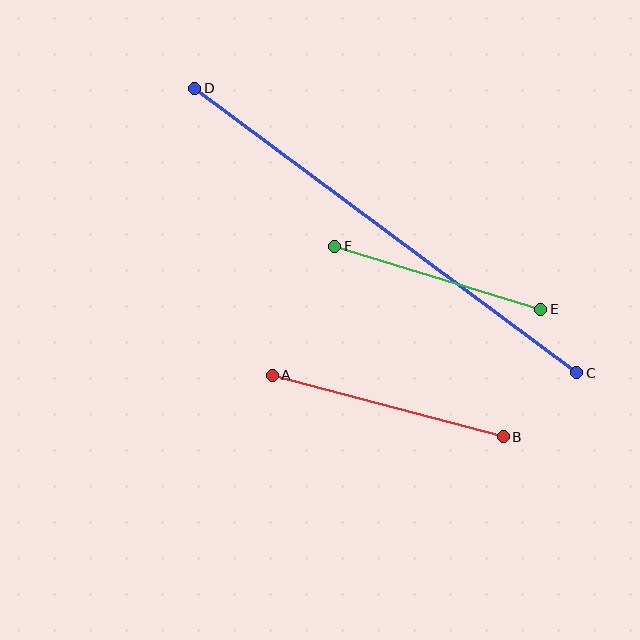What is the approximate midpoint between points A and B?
The midpoint is at approximately (388, 406) pixels.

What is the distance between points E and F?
The distance is approximately 216 pixels.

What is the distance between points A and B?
The distance is approximately 239 pixels.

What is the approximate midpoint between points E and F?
The midpoint is at approximately (438, 278) pixels.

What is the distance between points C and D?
The distance is approximately 477 pixels.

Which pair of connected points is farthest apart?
Points C and D are farthest apart.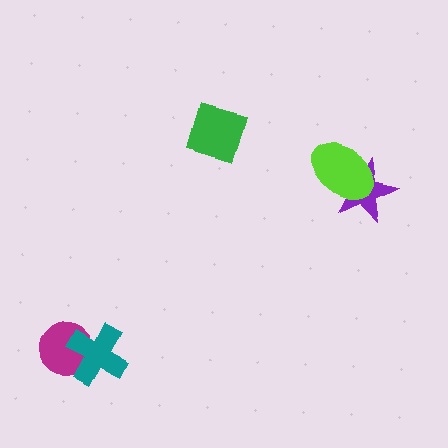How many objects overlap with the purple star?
1 object overlaps with the purple star.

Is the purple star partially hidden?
Yes, it is partially covered by another shape.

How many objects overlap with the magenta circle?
1 object overlaps with the magenta circle.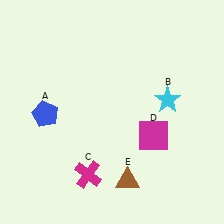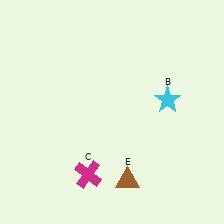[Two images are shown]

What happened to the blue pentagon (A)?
The blue pentagon (A) was removed in Image 2. It was in the bottom-left area of Image 1.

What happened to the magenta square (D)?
The magenta square (D) was removed in Image 2. It was in the bottom-right area of Image 1.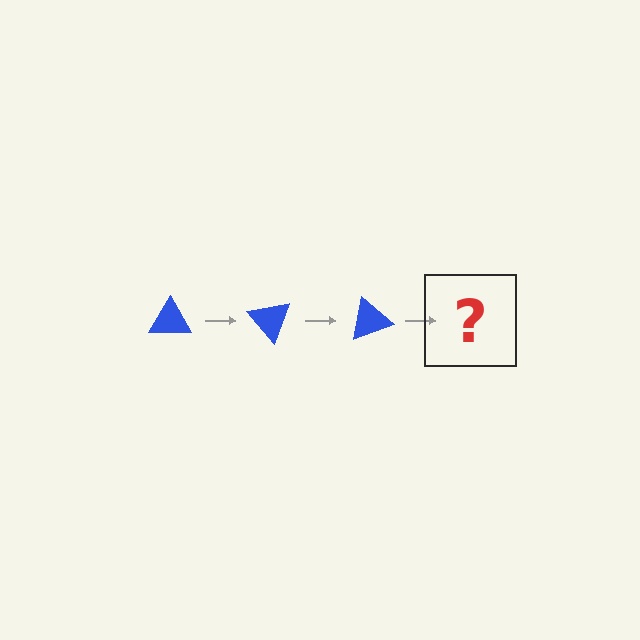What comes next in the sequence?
The next element should be a blue triangle rotated 150 degrees.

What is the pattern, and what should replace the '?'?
The pattern is that the triangle rotates 50 degrees each step. The '?' should be a blue triangle rotated 150 degrees.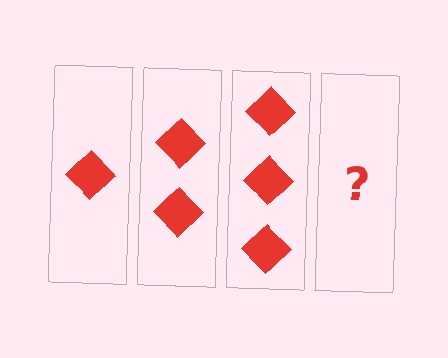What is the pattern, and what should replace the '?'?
The pattern is that each step adds one more diamond. The '?' should be 4 diamonds.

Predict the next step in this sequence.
The next step is 4 diamonds.